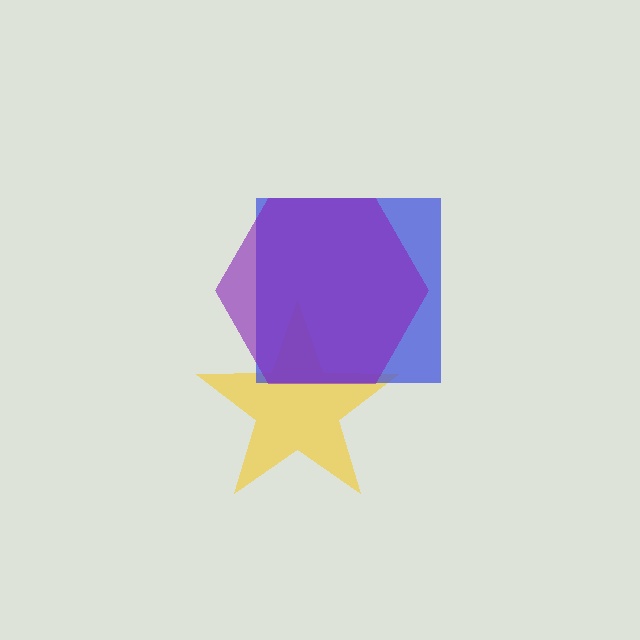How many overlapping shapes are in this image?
There are 3 overlapping shapes in the image.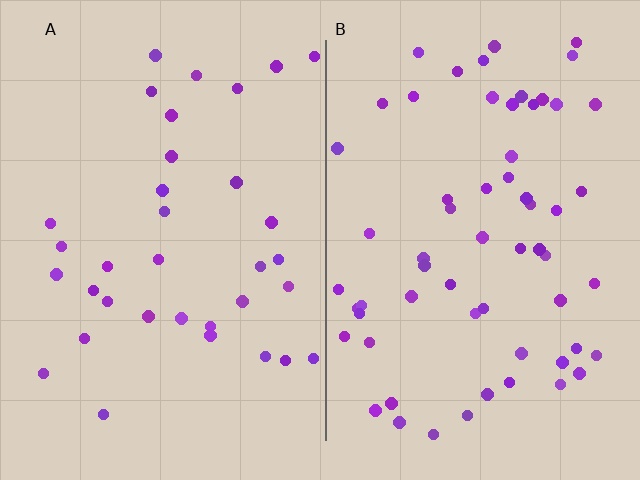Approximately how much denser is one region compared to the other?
Approximately 1.8× — region B over region A.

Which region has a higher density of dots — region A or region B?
B (the right).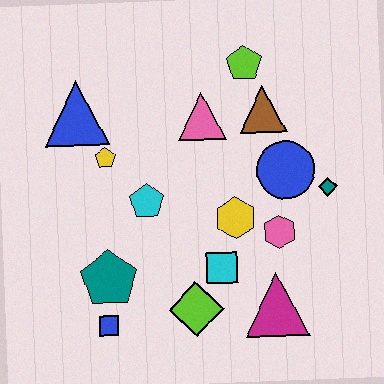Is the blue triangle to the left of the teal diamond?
Yes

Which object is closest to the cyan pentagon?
The yellow pentagon is closest to the cyan pentagon.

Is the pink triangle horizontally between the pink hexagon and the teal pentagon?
Yes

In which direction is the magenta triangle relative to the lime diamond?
The magenta triangle is to the right of the lime diamond.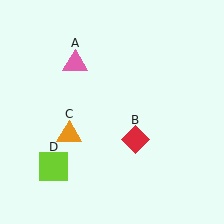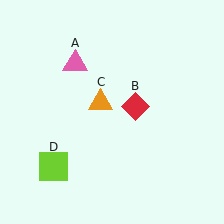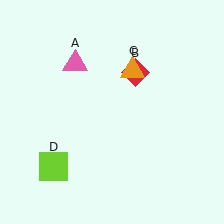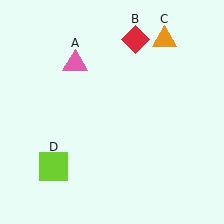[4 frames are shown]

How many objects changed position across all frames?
2 objects changed position: red diamond (object B), orange triangle (object C).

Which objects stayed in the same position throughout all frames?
Pink triangle (object A) and lime square (object D) remained stationary.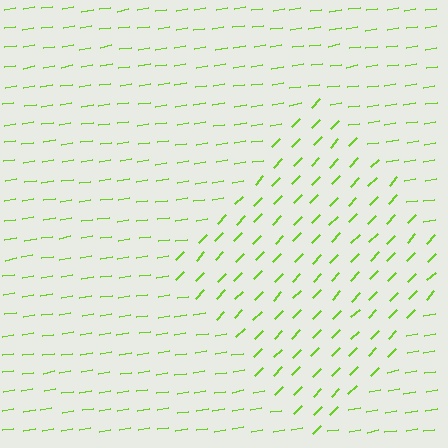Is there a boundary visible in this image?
Yes, there is a texture boundary formed by a change in line orientation.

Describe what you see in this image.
The image is filled with small lime line segments. A diamond region in the image has lines oriented differently from the surrounding lines, creating a visible texture boundary.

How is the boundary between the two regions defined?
The boundary is defined purely by a change in line orientation (approximately 37 degrees difference). All lines are the same color and thickness.